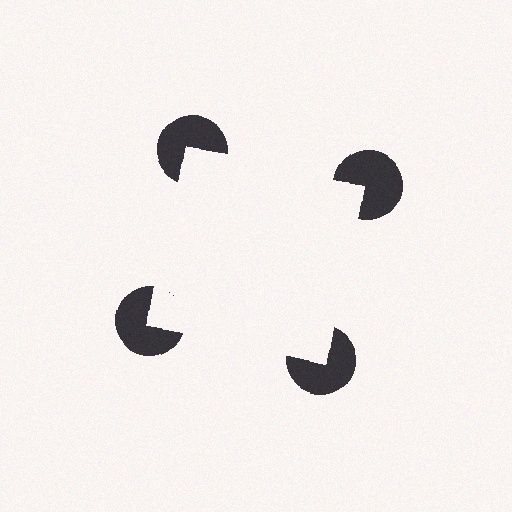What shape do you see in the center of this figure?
An illusory square — its edges are inferred from the aligned wedge cuts in the pac-man discs, not physically drawn.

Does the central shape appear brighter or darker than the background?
It typically appears slightly brighter than the background, even though no actual brightness change is drawn.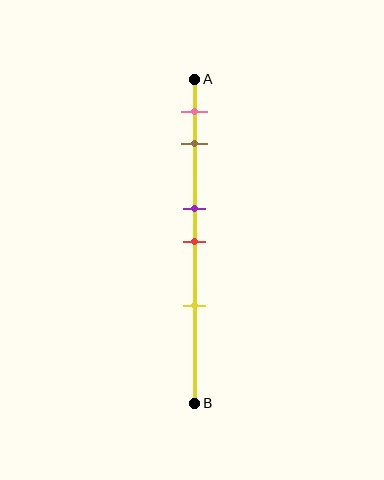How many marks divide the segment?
There are 5 marks dividing the segment.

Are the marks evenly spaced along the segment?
No, the marks are not evenly spaced.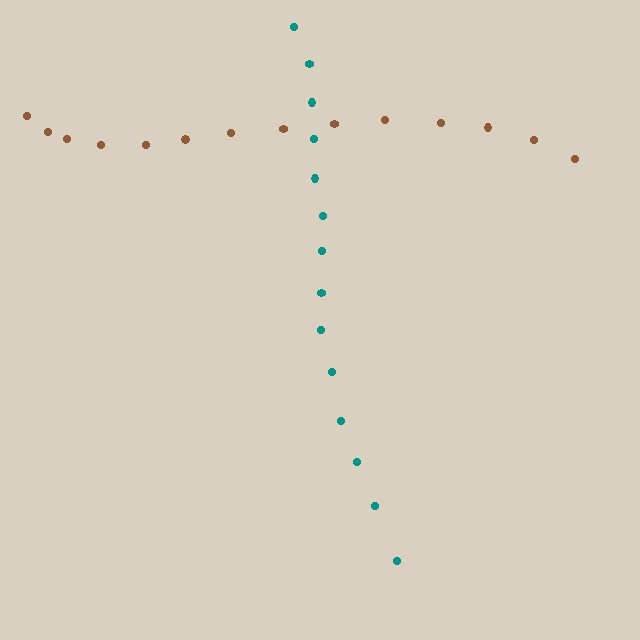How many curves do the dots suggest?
There are 2 distinct paths.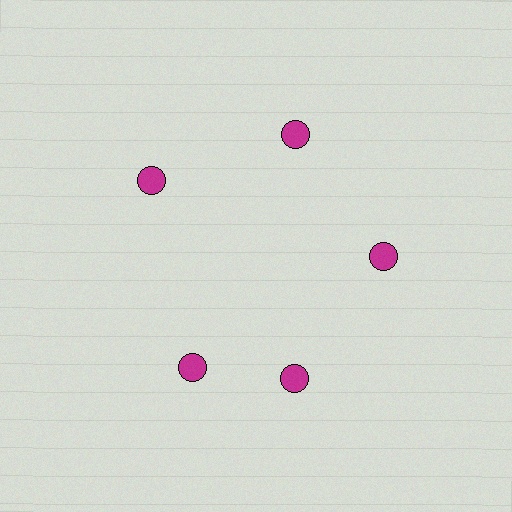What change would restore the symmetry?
The symmetry would be restored by rotating it back into even spacing with its neighbors so that all 5 circles sit at equal angles and equal distance from the center.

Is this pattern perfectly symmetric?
No. The 5 magenta circles are arranged in a ring, but one element near the 8 o'clock position is rotated out of alignment along the ring, breaking the 5-fold rotational symmetry.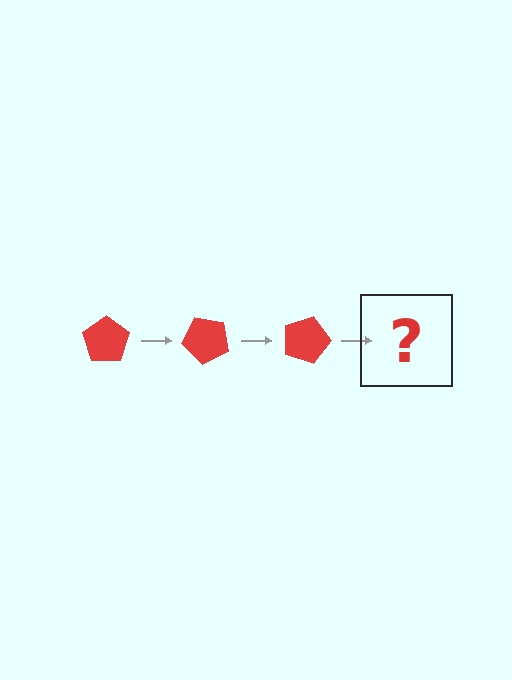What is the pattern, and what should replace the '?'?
The pattern is that the pentagon rotates 45 degrees each step. The '?' should be a red pentagon rotated 135 degrees.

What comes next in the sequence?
The next element should be a red pentagon rotated 135 degrees.